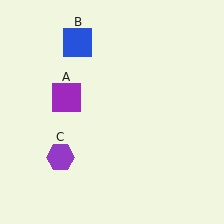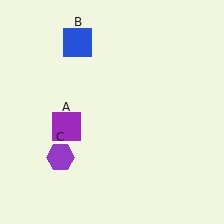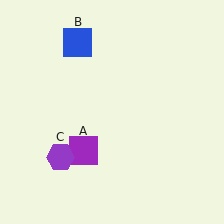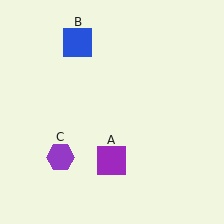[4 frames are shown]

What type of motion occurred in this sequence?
The purple square (object A) rotated counterclockwise around the center of the scene.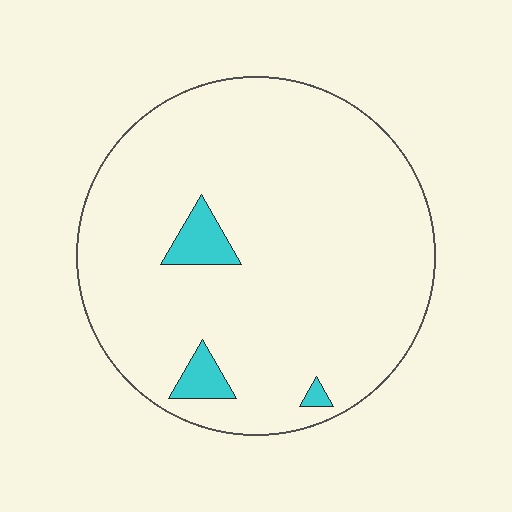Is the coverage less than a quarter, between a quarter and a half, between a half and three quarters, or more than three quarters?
Less than a quarter.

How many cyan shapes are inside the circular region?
3.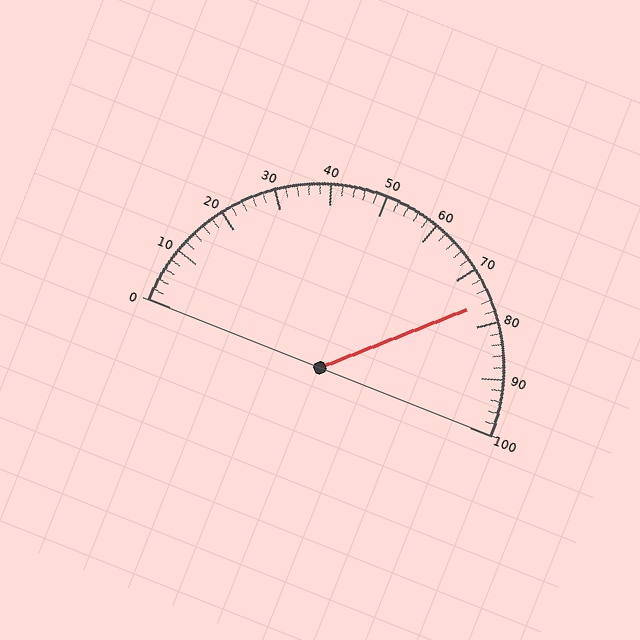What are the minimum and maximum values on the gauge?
The gauge ranges from 0 to 100.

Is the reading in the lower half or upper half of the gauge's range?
The reading is in the upper half of the range (0 to 100).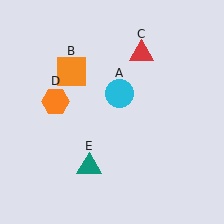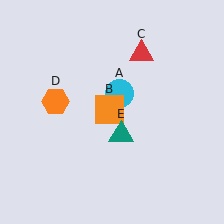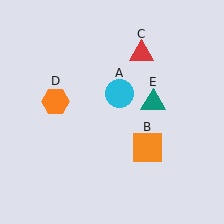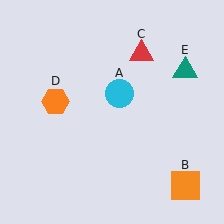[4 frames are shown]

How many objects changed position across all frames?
2 objects changed position: orange square (object B), teal triangle (object E).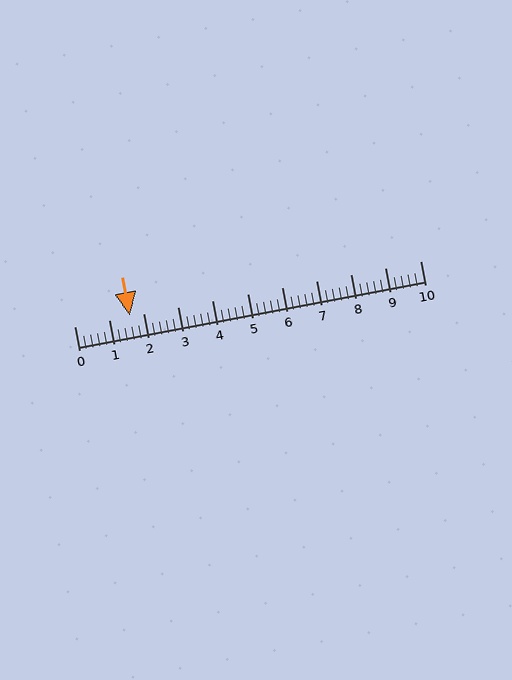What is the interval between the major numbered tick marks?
The major tick marks are spaced 1 units apart.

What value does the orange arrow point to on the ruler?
The orange arrow points to approximately 1.6.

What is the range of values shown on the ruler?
The ruler shows values from 0 to 10.